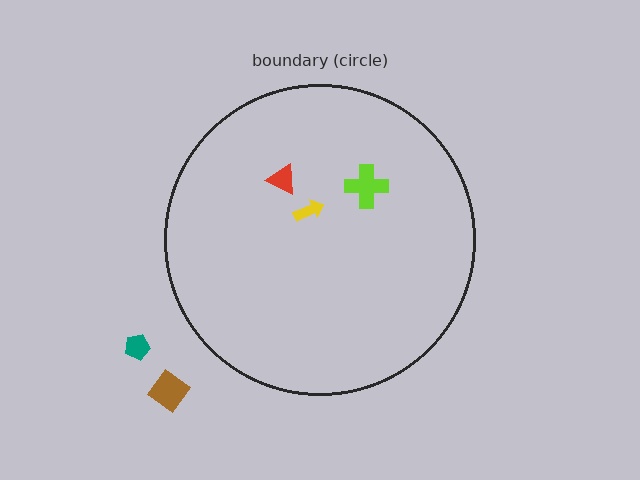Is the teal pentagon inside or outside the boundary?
Outside.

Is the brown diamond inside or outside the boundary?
Outside.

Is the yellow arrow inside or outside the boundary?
Inside.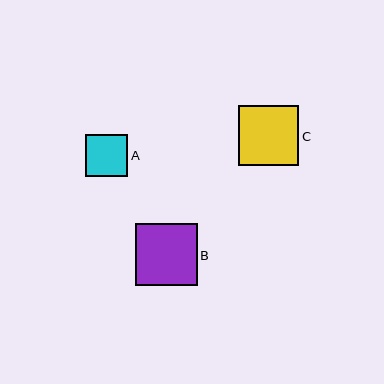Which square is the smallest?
Square A is the smallest with a size of approximately 42 pixels.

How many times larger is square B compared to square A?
Square B is approximately 1.5 times the size of square A.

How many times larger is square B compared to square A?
Square B is approximately 1.5 times the size of square A.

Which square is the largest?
Square B is the largest with a size of approximately 61 pixels.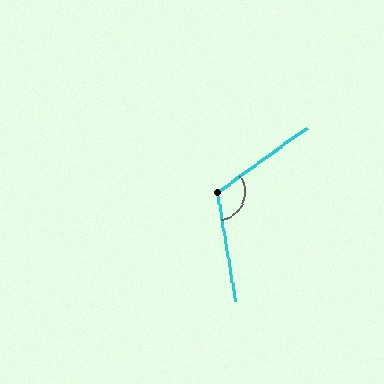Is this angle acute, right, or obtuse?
It is obtuse.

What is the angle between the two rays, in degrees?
Approximately 116 degrees.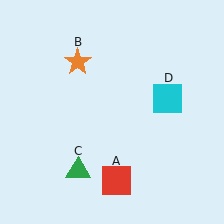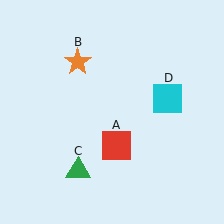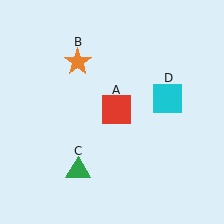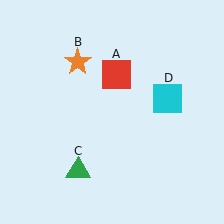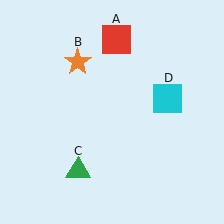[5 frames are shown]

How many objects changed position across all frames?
1 object changed position: red square (object A).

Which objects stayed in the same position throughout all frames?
Orange star (object B) and green triangle (object C) and cyan square (object D) remained stationary.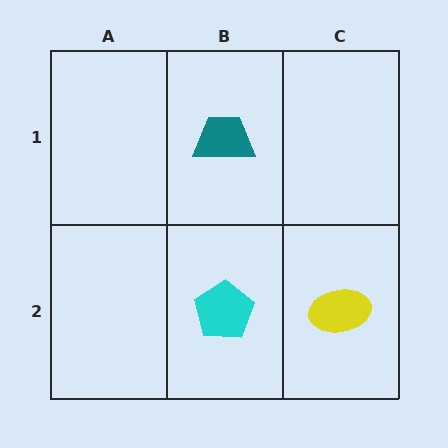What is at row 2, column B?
A cyan pentagon.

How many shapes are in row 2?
2 shapes.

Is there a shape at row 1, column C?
No, that cell is empty.